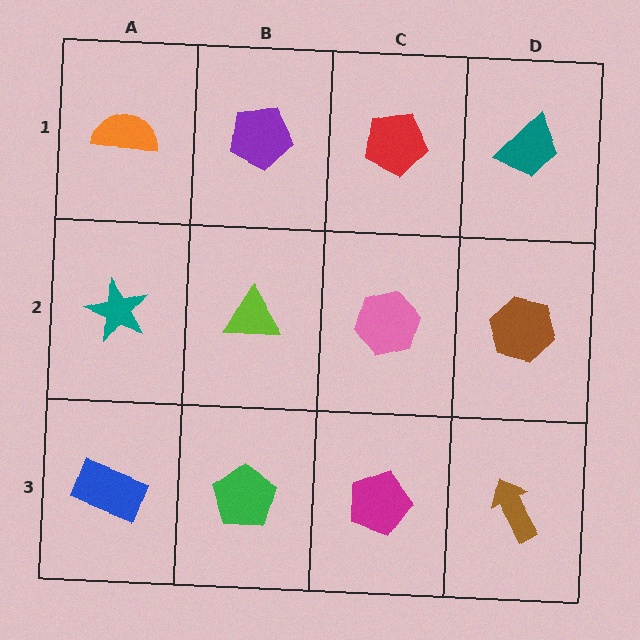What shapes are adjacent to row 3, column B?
A lime triangle (row 2, column B), a blue rectangle (row 3, column A), a magenta pentagon (row 3, column C).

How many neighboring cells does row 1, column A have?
2.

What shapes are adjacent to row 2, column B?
A purple pentagon (row 1, column B), a green pentagon (row 3, column B), a teal star (row 2, column A), a pink hexagon (row 2, column C).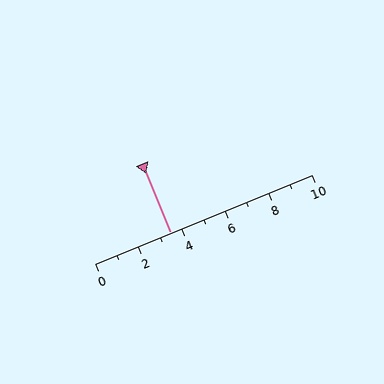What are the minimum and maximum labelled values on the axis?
The axis runs from 0 to 10.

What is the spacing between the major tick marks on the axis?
The major ticks are spaced 2 apart.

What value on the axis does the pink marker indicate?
The marker indicates approximately 3.5.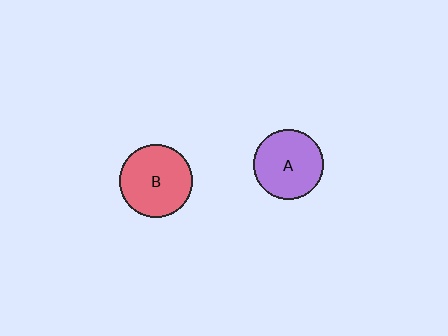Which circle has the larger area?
Circle B (red).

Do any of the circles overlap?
No, none of the circles overlap.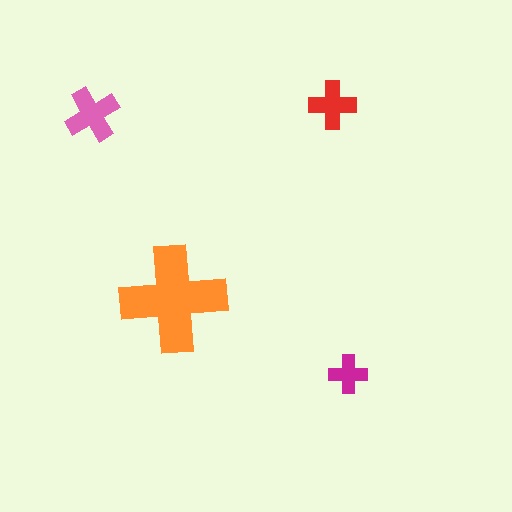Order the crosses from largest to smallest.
the orange one, the pink one, the red one, the magenta one.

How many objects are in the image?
There are 4 objects in the image.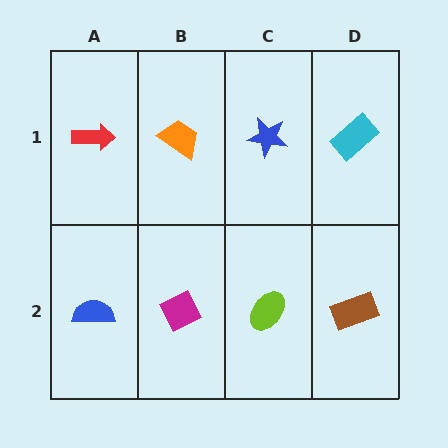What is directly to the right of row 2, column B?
A lime ellipse.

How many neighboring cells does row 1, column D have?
2.